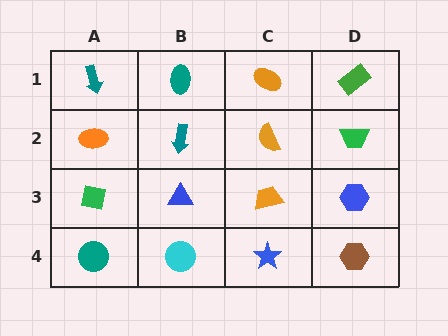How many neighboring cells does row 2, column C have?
4.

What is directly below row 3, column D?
A brown hexagon.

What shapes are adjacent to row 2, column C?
An orange ellipse (row 1, column C), an orange trapezoid (row 3, column C), a teal arrow (row 2, column B), a green trapezoid (row 2, column D).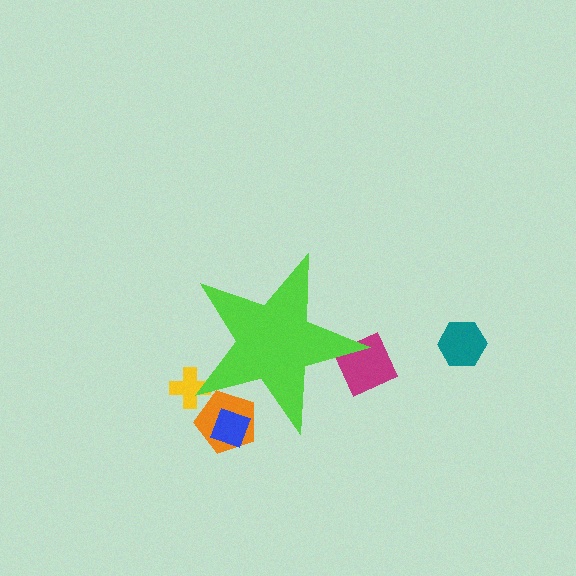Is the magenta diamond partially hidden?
Yes, the magenta diamond is partially hidden behind the lime star.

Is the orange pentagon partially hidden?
Yes, the orange pentagon is partially hidden behind the lime star.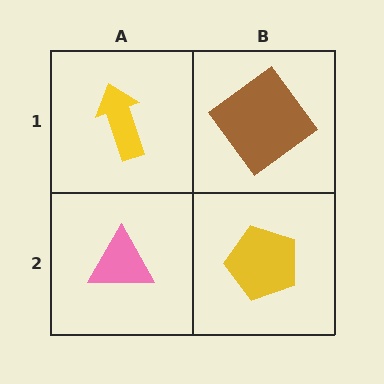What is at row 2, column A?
A pink triangle.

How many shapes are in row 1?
2 shapes.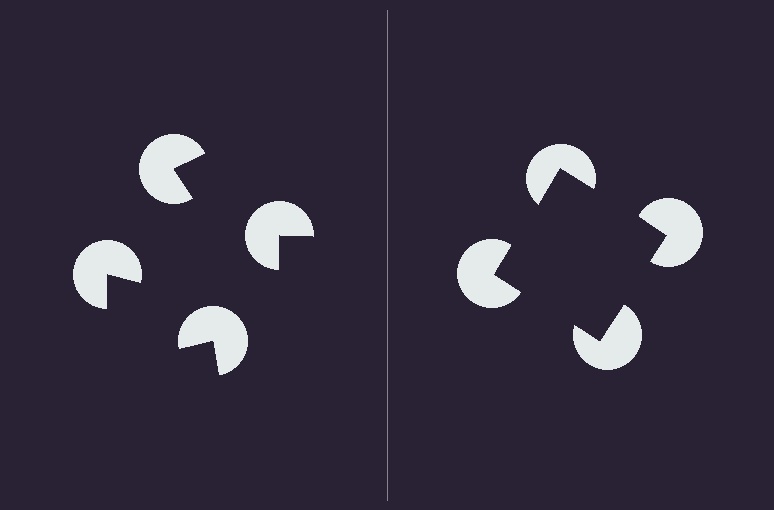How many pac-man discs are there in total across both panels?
8 — 4 on each side.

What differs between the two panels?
The pac-man discs are positioned identically on both sides; only the wedge orientations differ. On the right they align to a square; on the left they are misaligned.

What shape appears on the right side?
An illusory square.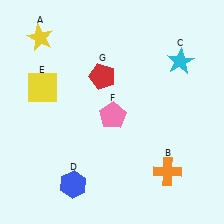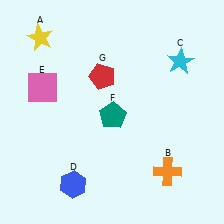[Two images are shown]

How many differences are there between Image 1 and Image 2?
There are 2 differences between the two images.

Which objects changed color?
E changed from yellow to pink. F changed from pink to teal.